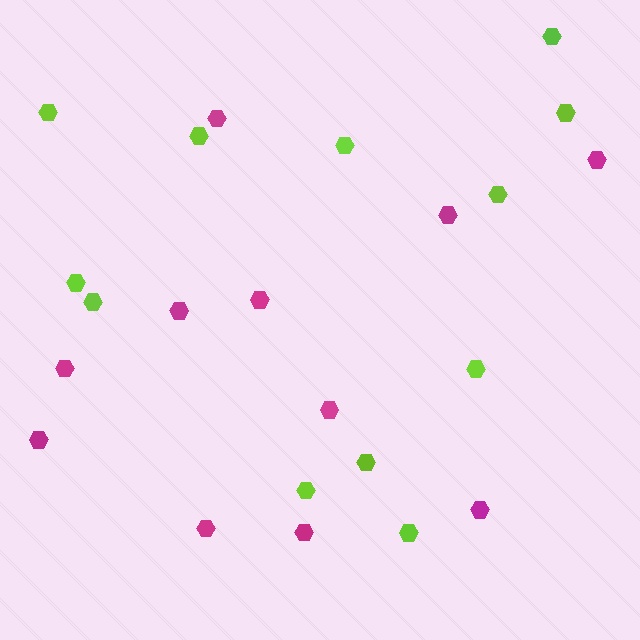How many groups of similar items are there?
There are 2 groups: one group of lime hexagons (12) and one group of magenta hexagons (11).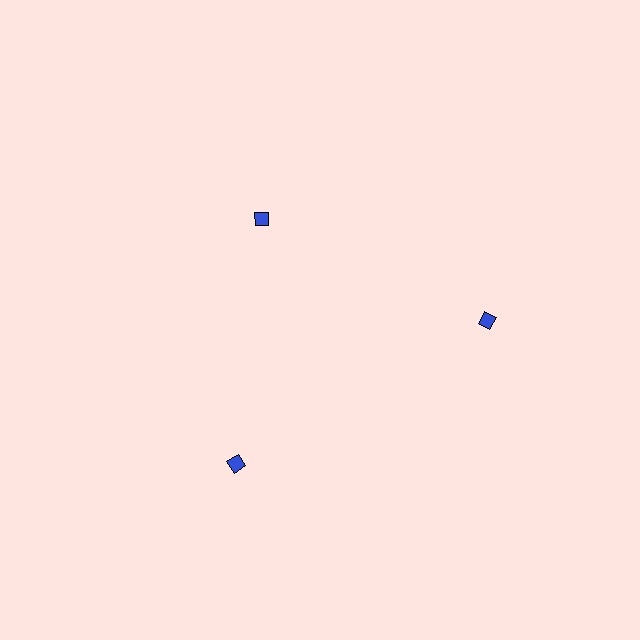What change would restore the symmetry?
The symmetry would be restored by moving it outward, back onto the ring so that all 3 diamonds sit at equal angles and equal distance from the center.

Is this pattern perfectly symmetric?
No. The 3 blue diamonds are arranged in a ring, but one element near the 11 o'clock position is pulled inward toward the center, breaking the 3-fold rotational symmetry.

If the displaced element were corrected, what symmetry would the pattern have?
It would have 3-fold rotational symmetry — the pattern would map onto itself every 120 degrees.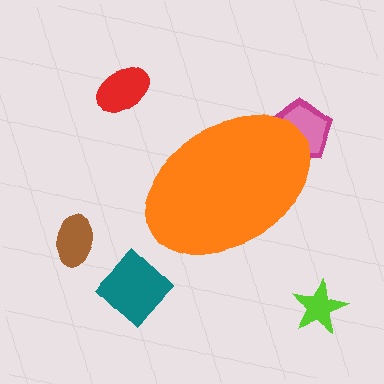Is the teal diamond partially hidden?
No, the teal diamond is fully visible.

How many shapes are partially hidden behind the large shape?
2 shapes are partially hidden.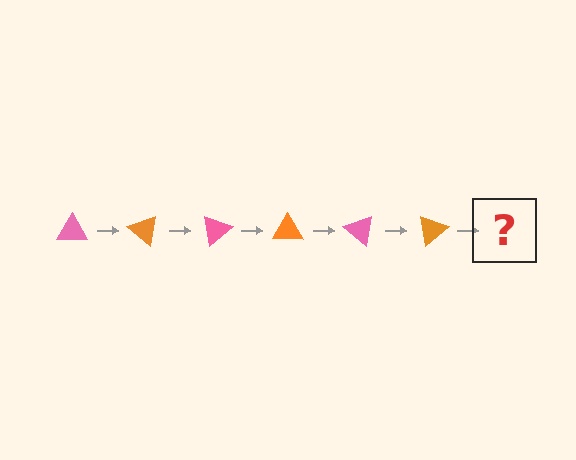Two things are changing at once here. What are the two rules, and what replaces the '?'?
The two rules are that it rotates 40 degrees each step and the color cycles through pink and orange. The '?' should be a pink triangle, rotated 240 degrees from the start.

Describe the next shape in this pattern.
It should be a pink triangle, rotated 240 degrees from the start.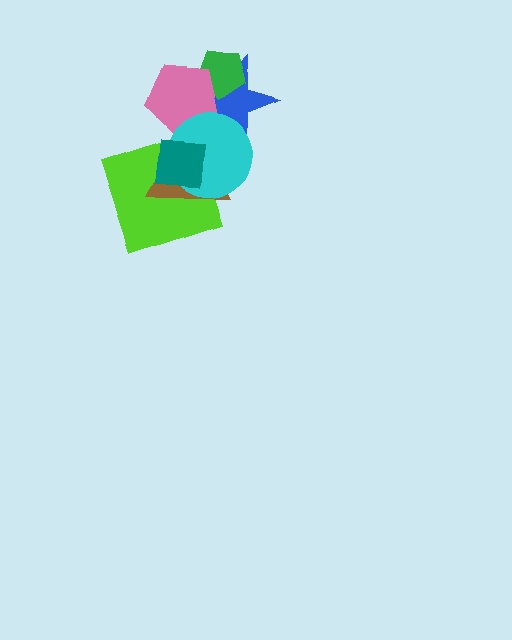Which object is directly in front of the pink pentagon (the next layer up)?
The brown triangle is directly in front of the pink pentagon.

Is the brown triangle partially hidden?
Yes, it is partially covered by another shape.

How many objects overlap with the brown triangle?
5 objects overlap with the brown triangle.